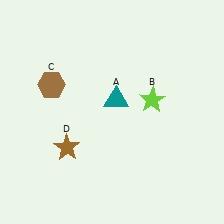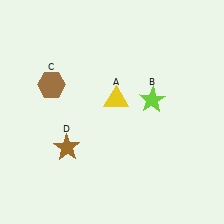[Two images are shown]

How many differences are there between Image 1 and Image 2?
There is 1 difference between the two images.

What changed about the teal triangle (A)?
In Image 1, A is teal. In Image 2, it changed to yellow.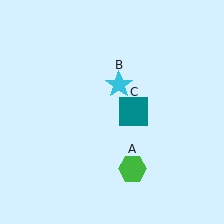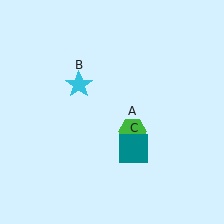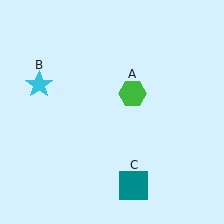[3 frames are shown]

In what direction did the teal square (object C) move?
The teal square (object C) moved down.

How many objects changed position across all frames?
3 objects changed position: green hexagon (object A), cyan star (object B), teal square (object C).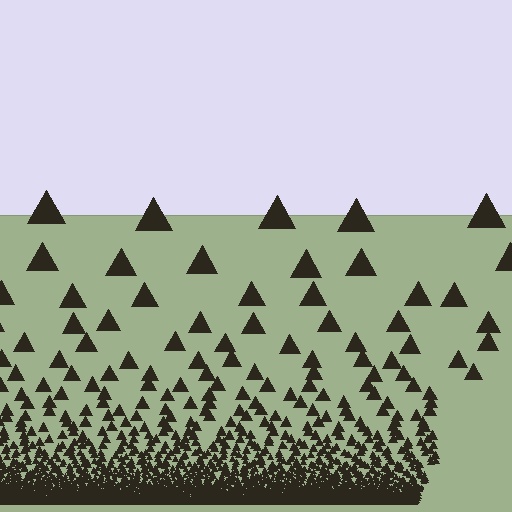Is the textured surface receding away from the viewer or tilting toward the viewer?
The surface appears to tilt toward the viewer. Texture elements get larger and sparser toward the top.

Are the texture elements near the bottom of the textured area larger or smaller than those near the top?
Smaller. The gradient is inverted — elements near the bottom are smaller and denser.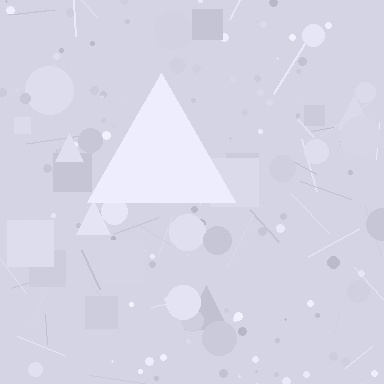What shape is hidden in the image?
A triangle is hidden in the image.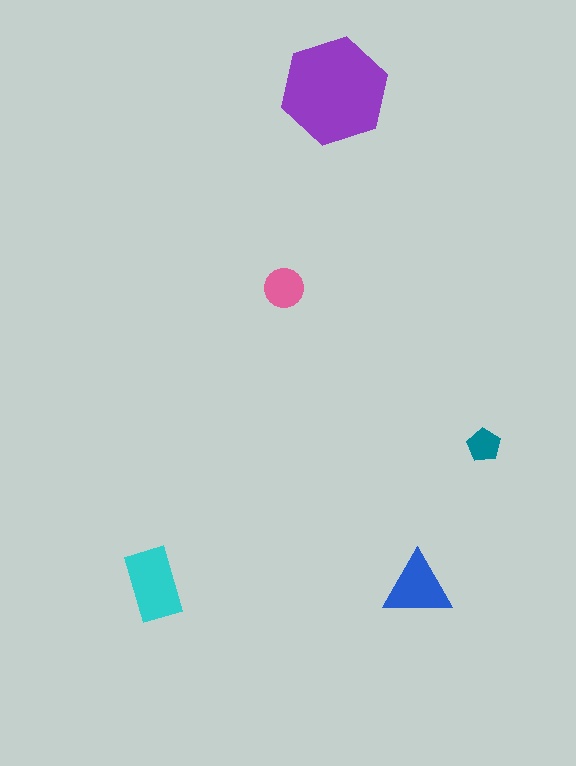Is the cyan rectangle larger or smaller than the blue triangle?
Larger.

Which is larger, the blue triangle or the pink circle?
The blue triangle.